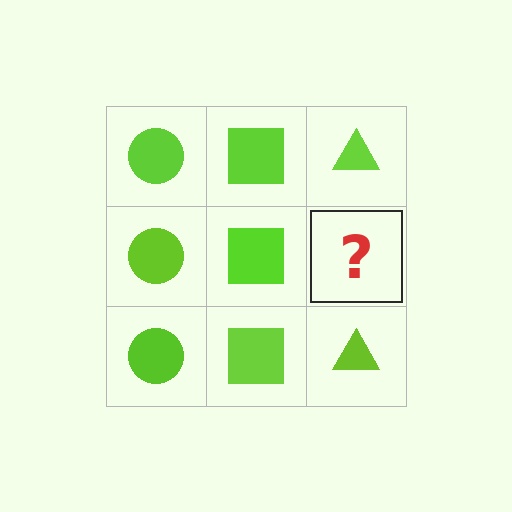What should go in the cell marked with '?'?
The missing cell should contain a lime triangle.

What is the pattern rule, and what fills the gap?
The rule is that each column has a consistent shape. The gap should be filled with a lime triangle.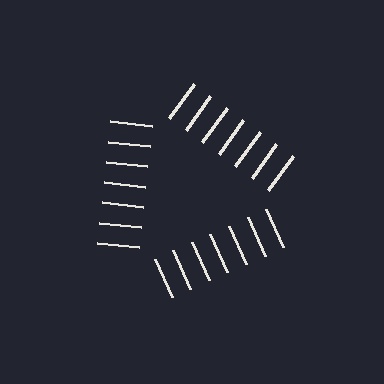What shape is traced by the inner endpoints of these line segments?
An illusory triangle — the line segments terminate on its edges but no continuous stroke is drawn.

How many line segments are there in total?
21 — 7 along each of the 3 edges.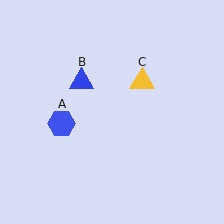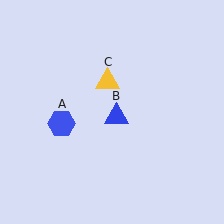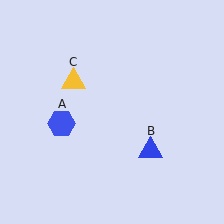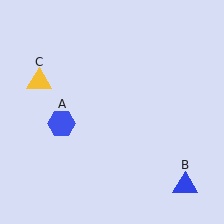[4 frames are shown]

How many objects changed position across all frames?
2 objects changed position: blue triangle (object B), yellow triangle (object C).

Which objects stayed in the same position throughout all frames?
Blue hexagon (object A) remained stationary.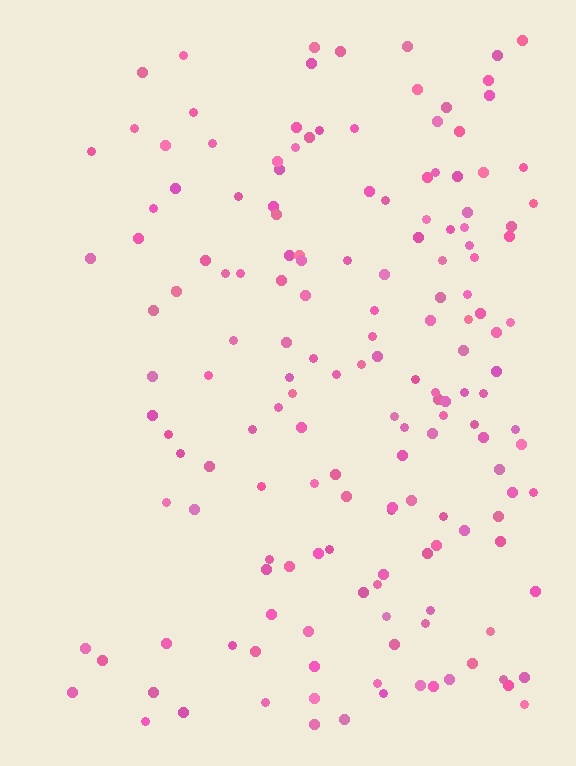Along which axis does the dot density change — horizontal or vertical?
Horizontal.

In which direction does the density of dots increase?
From left to right, with the right side densest.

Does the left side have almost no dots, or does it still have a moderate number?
Still a moderate number, just noticeably fewer than the right.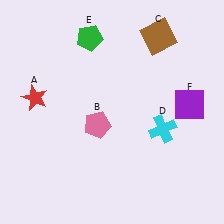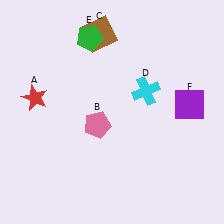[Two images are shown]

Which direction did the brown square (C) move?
The brown square (C) moved left.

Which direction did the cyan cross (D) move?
The cyan cross (D) moved up.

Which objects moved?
The objects that moved are: the brown square (C), the cyan cross (D).